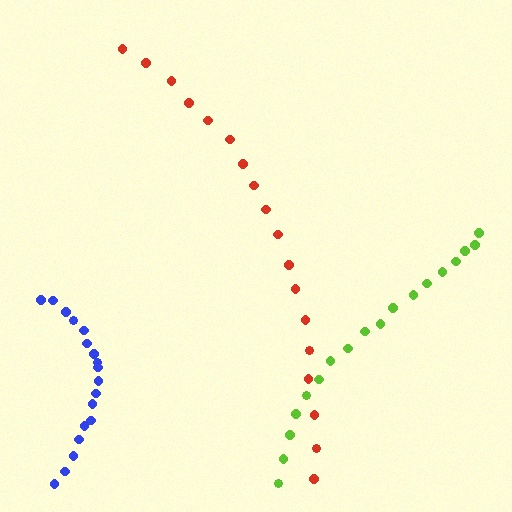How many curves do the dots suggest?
There are 3 distinct paths.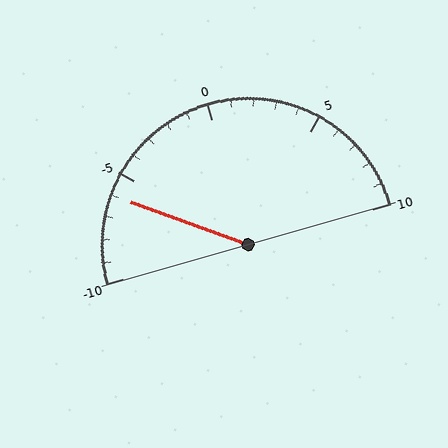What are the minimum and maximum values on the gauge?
The gauge ranges from -10 to 10.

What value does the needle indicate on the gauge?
The needle indicates approximately -6.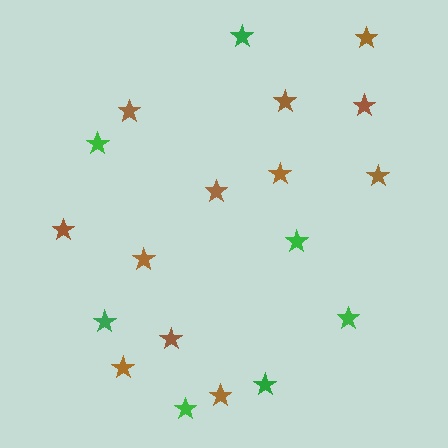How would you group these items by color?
There are 2 groups: one group of brown stars (12) and one group of green stars (7).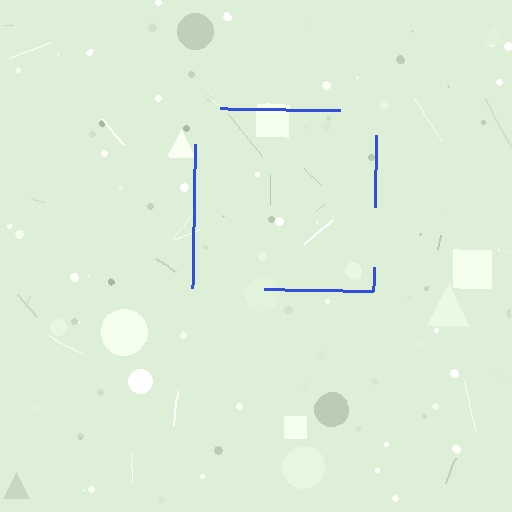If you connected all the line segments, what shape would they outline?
They would outline a square.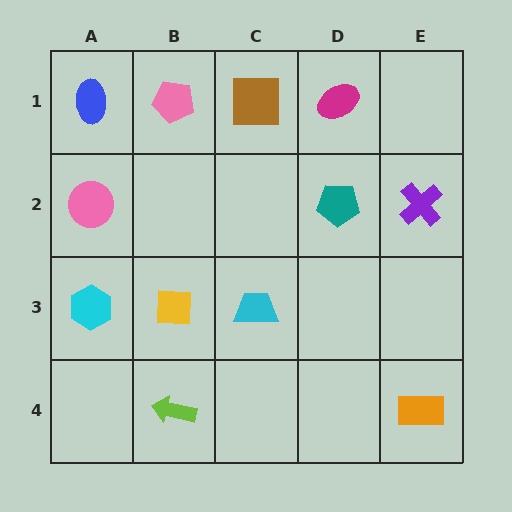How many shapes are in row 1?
4 shapes.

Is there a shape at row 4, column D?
No, that cell is empty.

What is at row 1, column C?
A brown square.